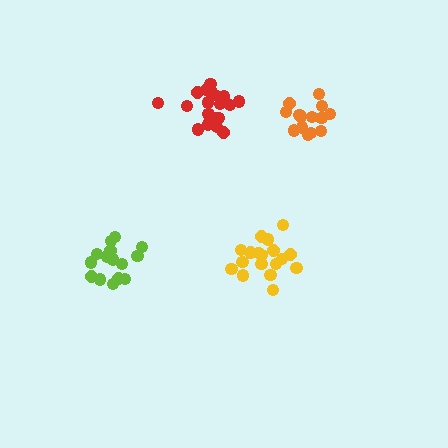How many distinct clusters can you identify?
There are 4 distinct clusters.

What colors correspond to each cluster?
The clusters are colored: orange, yellow, red, lime.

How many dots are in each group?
Group 1: 14 dots, Group 2: 18 dots, Group 3: 19 dots, Group 4: 15 dots (66 total).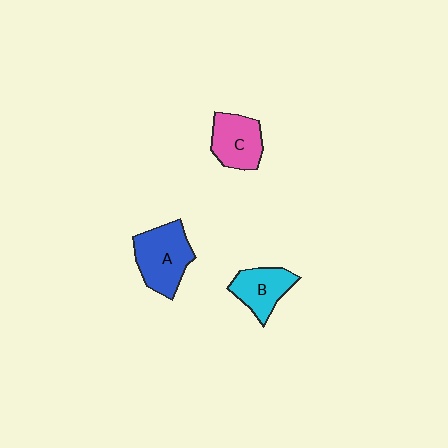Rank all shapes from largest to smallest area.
From largest to smallest: A (blue), C (pink), B (cyan).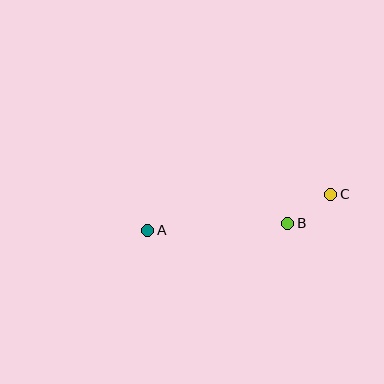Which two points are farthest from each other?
Points A and C are farthest from each other.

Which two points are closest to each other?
Points B and C are closest to each other.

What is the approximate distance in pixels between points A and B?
The distance between A and B is approximately 140 pixels.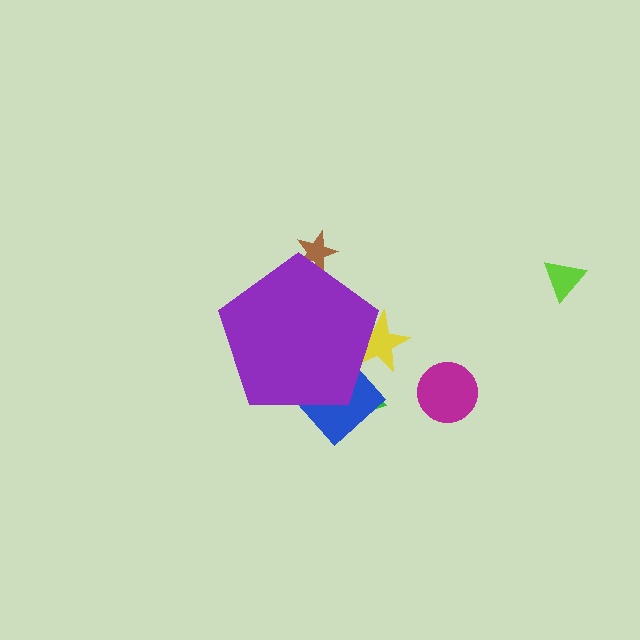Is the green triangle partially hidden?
Yes, the green triangle is partially hidden behind the purple pentagon.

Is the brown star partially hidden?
Yes, the brown star is partially hidden behind the purple pentagon.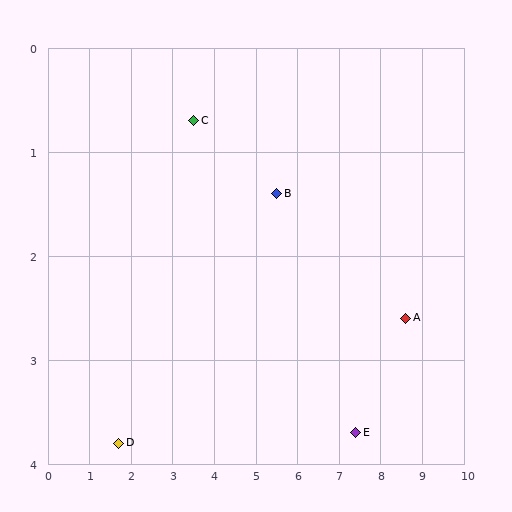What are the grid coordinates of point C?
Point C is at approximately (3.5, 0.7).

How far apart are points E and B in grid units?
Points E and B are about 3.0 grid units apart.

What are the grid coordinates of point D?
Point D is at approximately (1.7, 3.8).